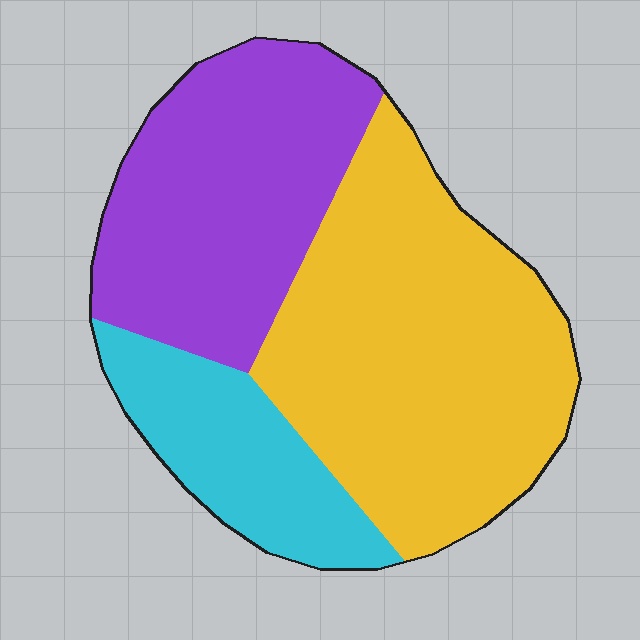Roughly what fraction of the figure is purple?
Purple covers roughly 35% of the figure.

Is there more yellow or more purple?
Yellow.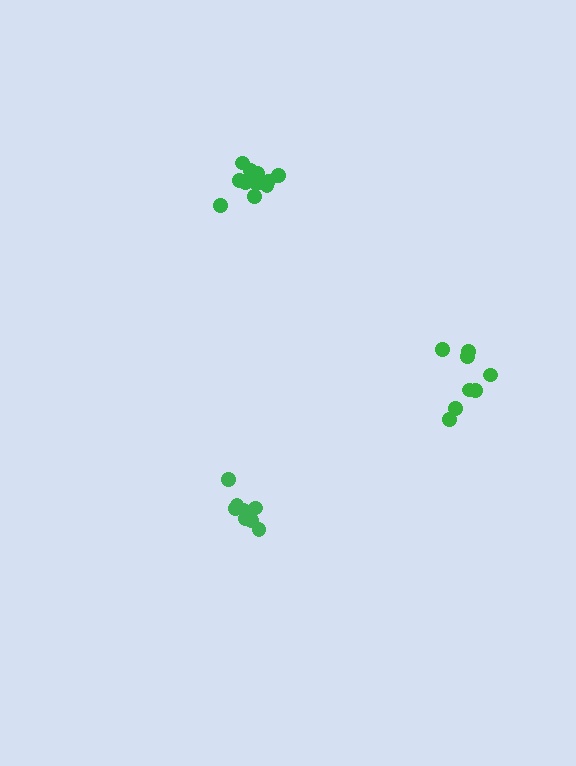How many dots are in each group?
Group 1: 11 dots, Group 2: 8 dots, Group 3: 8 dots (27 total).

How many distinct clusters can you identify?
There are 3 distinct clusters.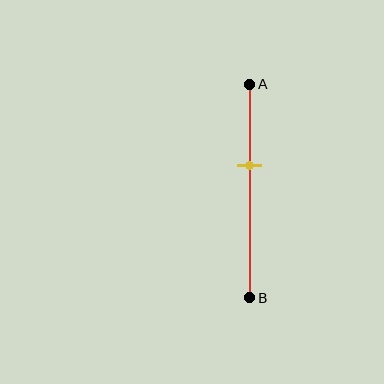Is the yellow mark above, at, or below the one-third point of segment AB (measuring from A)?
The yellow mark is below the one-third point of segment AB.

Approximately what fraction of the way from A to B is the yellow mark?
The yellow mark is approximately 40% of the way from A to B.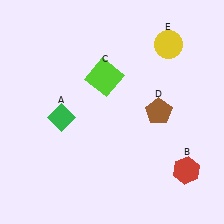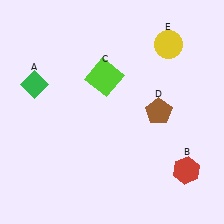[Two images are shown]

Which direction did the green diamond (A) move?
The green diamond (A) moved up.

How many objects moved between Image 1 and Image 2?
1 object moved between the two images.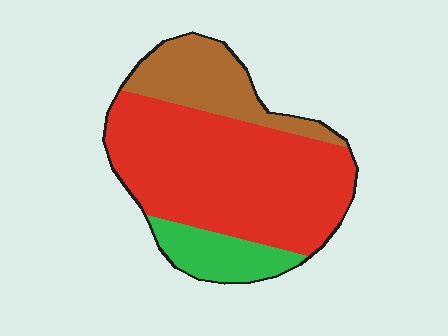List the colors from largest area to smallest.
From largest to smallest: red, brown, green.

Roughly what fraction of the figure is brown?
Brown takes up about one fifth (1/5) of the figure.